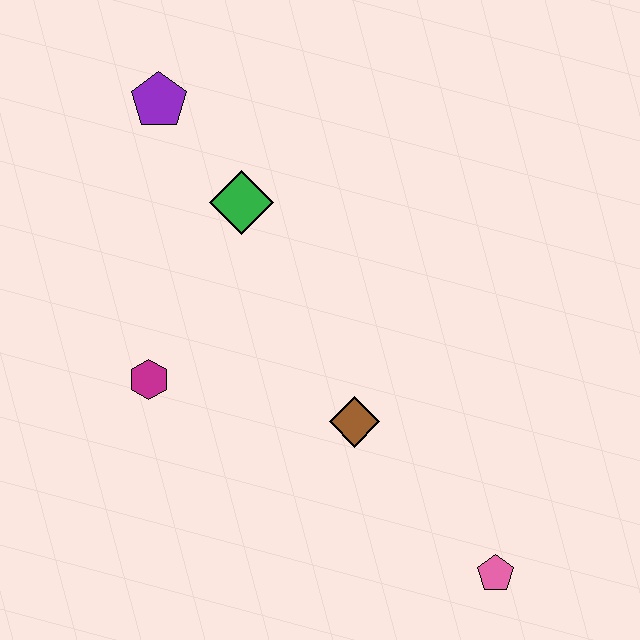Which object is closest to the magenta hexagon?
The green diamond is closest to the magenta hexagon.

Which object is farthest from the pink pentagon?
The purple pentagon is farthest from the pink pentagon.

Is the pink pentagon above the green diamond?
No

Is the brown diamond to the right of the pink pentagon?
No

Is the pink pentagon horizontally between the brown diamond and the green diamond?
No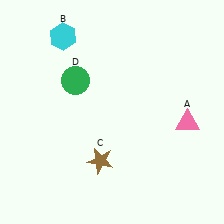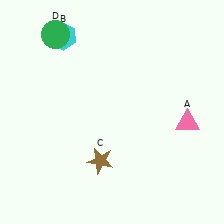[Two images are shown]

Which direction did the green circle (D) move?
The green circle (D) moved up.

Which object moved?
The green circle (D) moved up.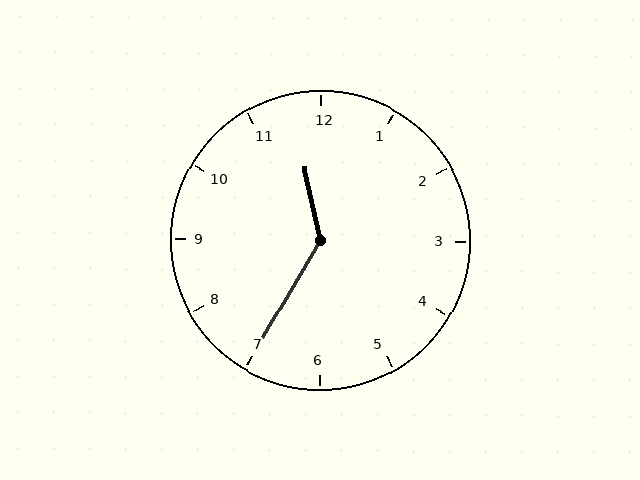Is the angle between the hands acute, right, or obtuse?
It is obtuse.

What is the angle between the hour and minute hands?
Approximately 138 degrees.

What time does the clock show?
11:35.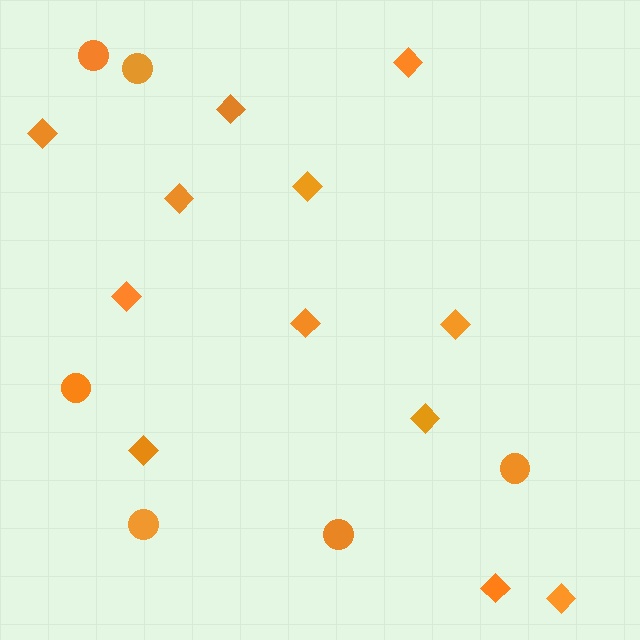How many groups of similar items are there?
There are 2 groups: one group of diamonds (12) and one group of circles (6).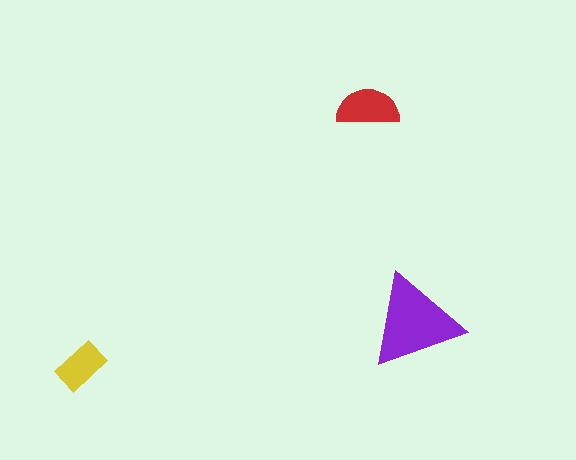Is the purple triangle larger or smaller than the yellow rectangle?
Larger.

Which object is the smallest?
The yellow rectangle.